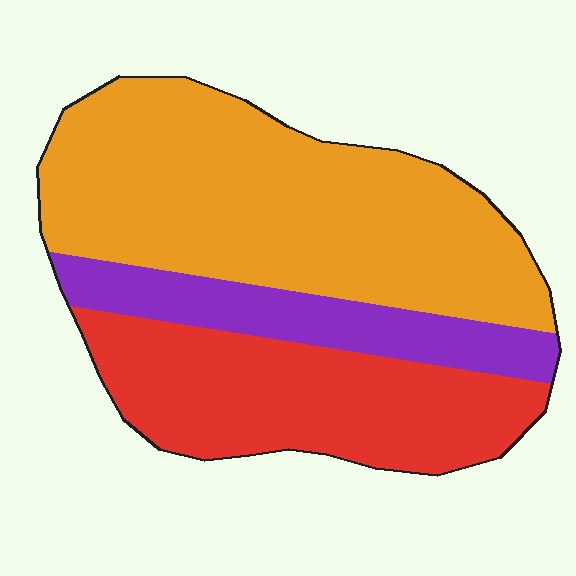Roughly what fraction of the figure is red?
Red covers around 30% of the figure.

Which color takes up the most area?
Orange, at roughly 50%.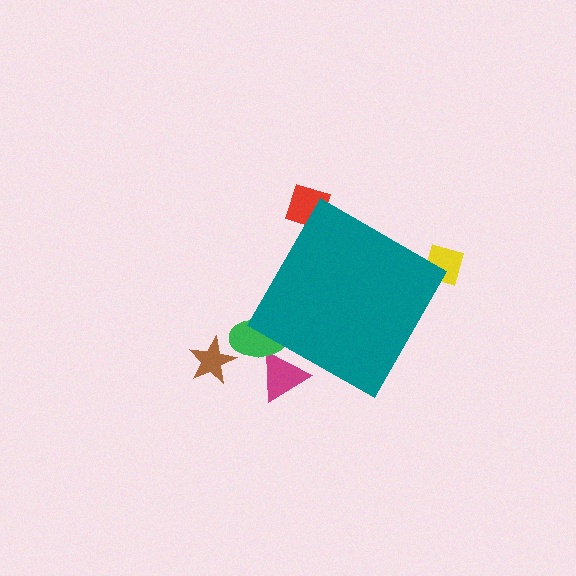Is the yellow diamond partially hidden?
Yes, the yellow diamond is partially hidden behind the teal diamond.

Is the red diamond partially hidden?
Yes, the red diamond is partially hidden behind the teal diamond.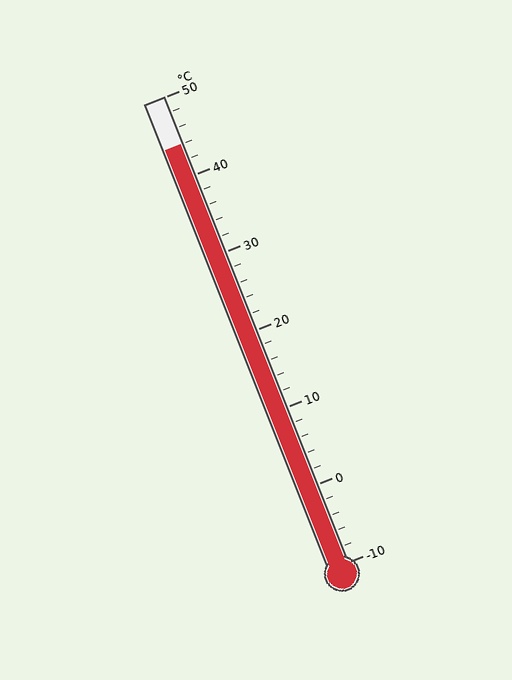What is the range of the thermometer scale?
The thermometer scale ranges from -10°C to 50°C.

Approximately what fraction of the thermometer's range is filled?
The thermometer is filled to approximately 90% of its range.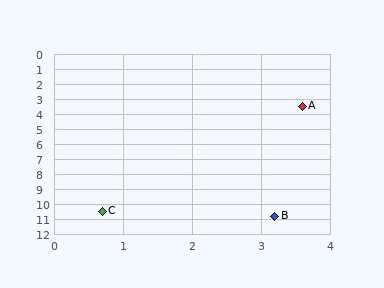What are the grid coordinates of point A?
Point A is at approximately (3.6, 3.5).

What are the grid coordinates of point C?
Point C is at approximately (0.7, 10.5).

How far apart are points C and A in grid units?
Points C and A are about 7.6 grid units apart.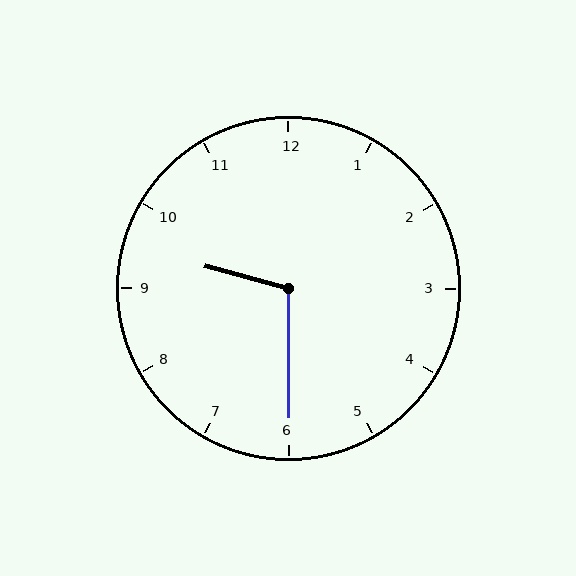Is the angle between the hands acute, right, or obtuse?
It is obtuse.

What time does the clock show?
9:30.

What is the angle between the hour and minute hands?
Approximately 105 degrees.